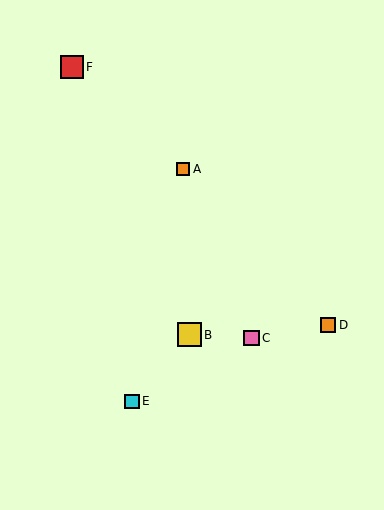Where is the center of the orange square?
The center of the orange square is at (183, 169).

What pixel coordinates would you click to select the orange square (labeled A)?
Click at (183, 169) to select the orange square A.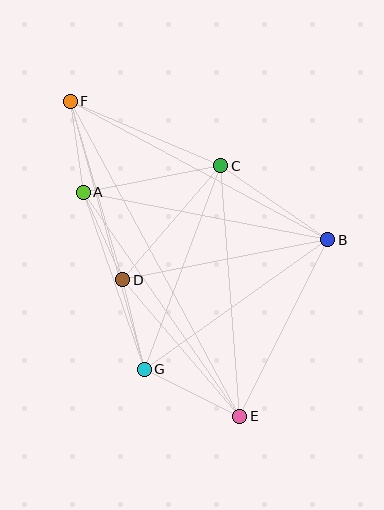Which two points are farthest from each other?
Points E and F are farthest from each other.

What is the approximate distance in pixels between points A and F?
The distance between A and F is approximately 92 pixels.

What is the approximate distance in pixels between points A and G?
The distance between A and G is approximately 187 pixels.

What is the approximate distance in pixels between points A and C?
The distance between A and C is approximately 140 pixels.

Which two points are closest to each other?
Points D and G are closest to each other.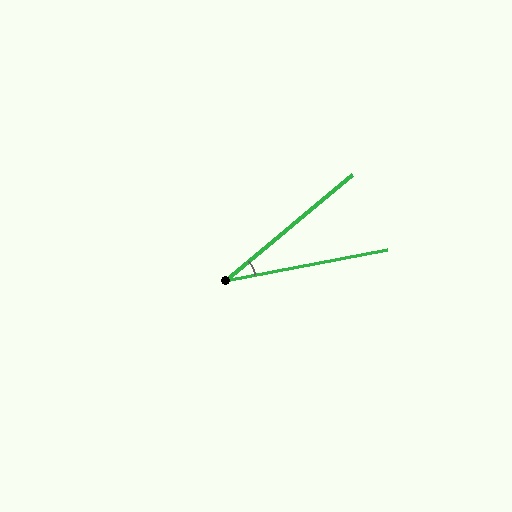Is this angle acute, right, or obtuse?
It is acute.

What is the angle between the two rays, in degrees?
Approximately 29 degrees.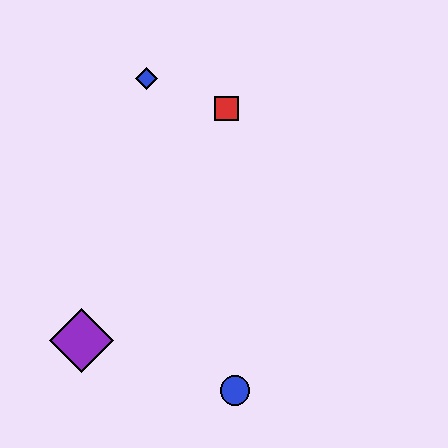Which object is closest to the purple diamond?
The blue circle is closest to the purple diamond.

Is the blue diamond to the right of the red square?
No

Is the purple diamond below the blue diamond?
Yes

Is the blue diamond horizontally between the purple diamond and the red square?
Yes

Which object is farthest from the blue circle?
The blue diamond is farthest from the blue circle.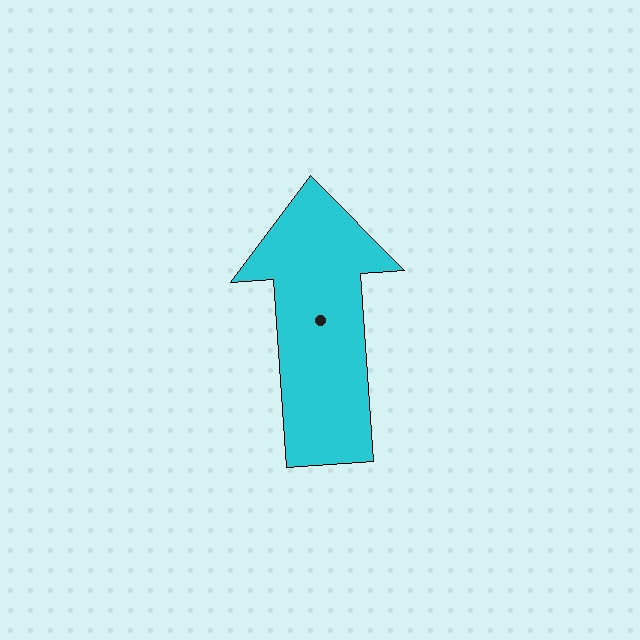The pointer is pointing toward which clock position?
Roughly 12 o'clock.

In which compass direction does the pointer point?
North.